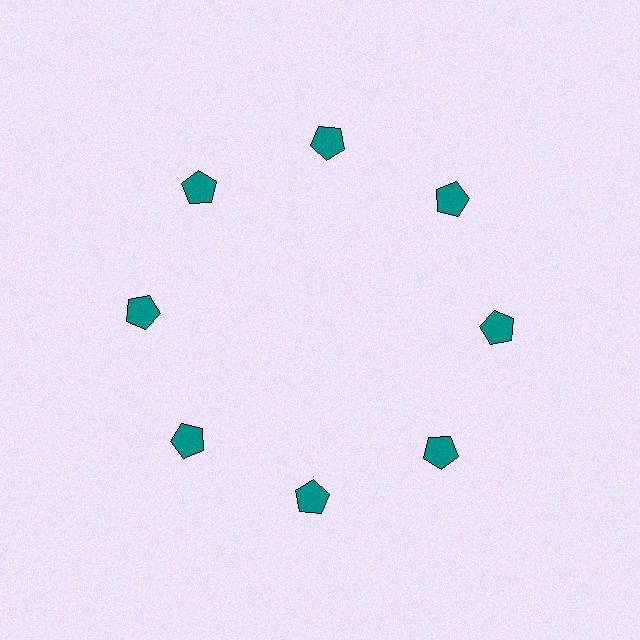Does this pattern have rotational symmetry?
Yes, this pattern has 8-fold rotational symmetry. It looks the same after rotating 45 degrees around the center.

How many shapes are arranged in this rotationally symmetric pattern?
There are 8 shapes, arranged in 8 groups of 1.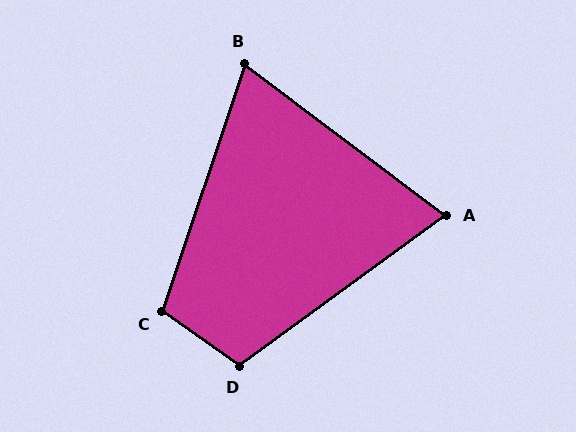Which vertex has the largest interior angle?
D, at approximately 109 degrees.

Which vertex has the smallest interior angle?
B, at approximately 71 degrees.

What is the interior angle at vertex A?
Approximately 73 degrees (acute).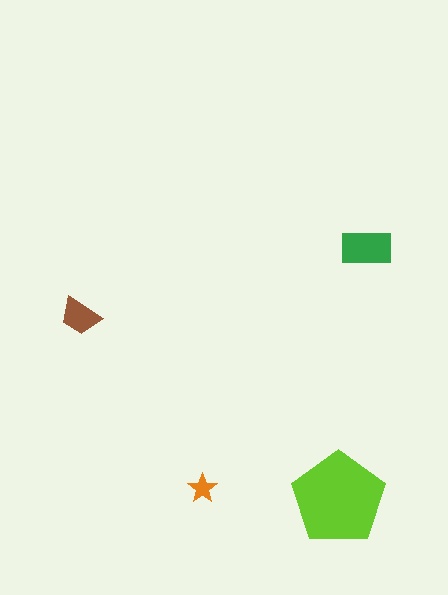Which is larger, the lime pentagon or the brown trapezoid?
The lime pentagon.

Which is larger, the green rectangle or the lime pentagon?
The lime pentagon.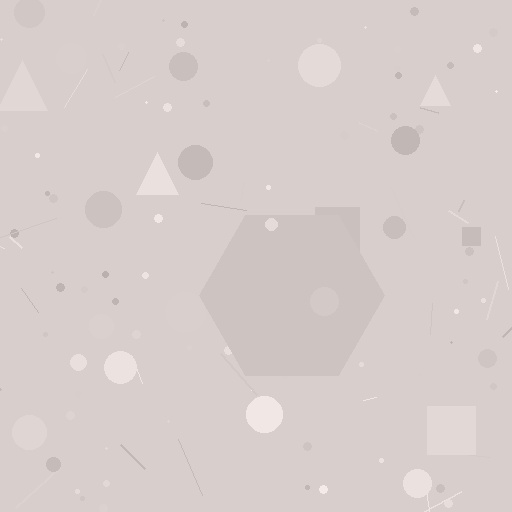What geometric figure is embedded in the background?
A hexagon is embedded in the background.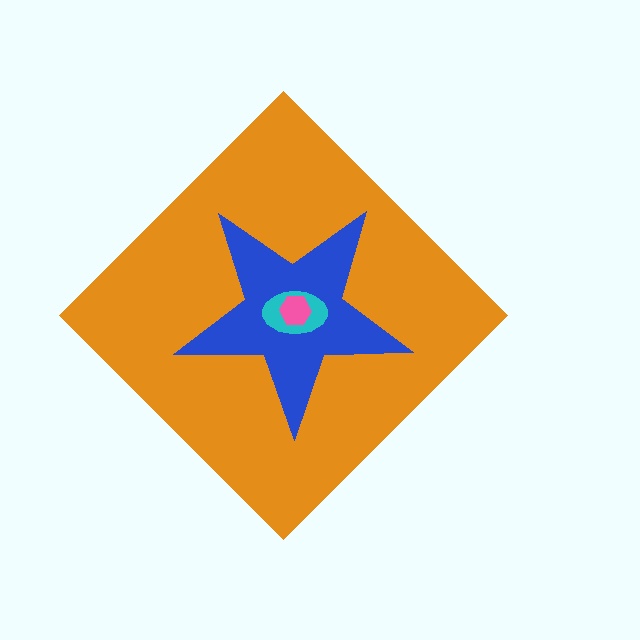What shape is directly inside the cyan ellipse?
The pink hexagon.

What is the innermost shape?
The pink hexagon.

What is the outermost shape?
The orange diamond.